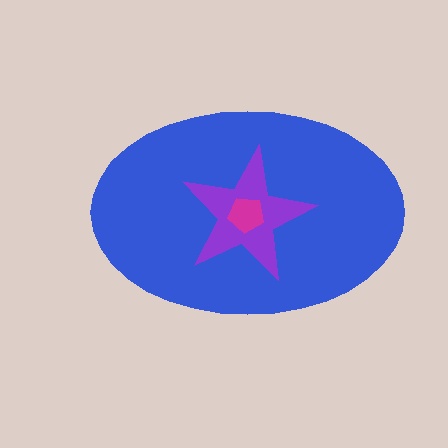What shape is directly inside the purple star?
The magenta pentagon.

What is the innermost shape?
The magenta pentagon.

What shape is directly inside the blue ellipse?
The purple star.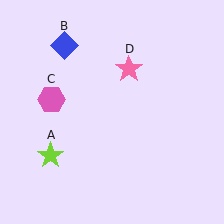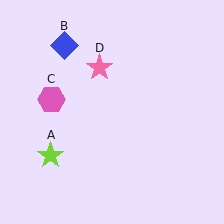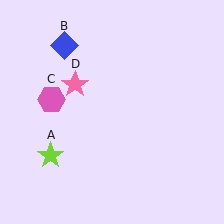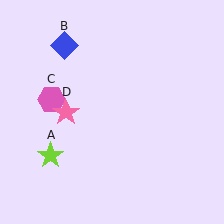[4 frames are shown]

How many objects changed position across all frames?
1 object changed position: pink star (object D).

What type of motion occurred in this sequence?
The pink star (object D) rotated counterclockwise around the center of the scene.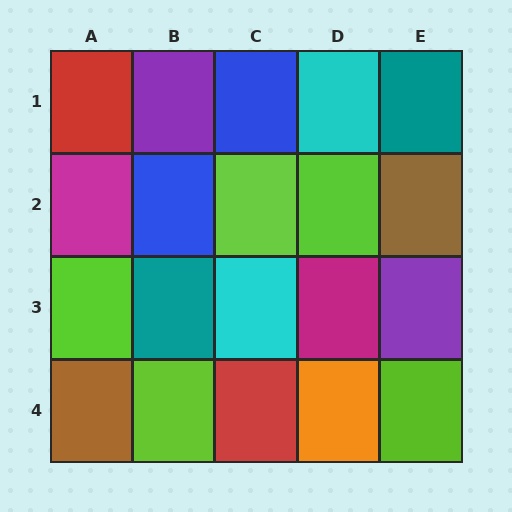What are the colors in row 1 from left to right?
Red, purple, blue, cyan, teal.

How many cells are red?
2 cells are red.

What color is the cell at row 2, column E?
Brown.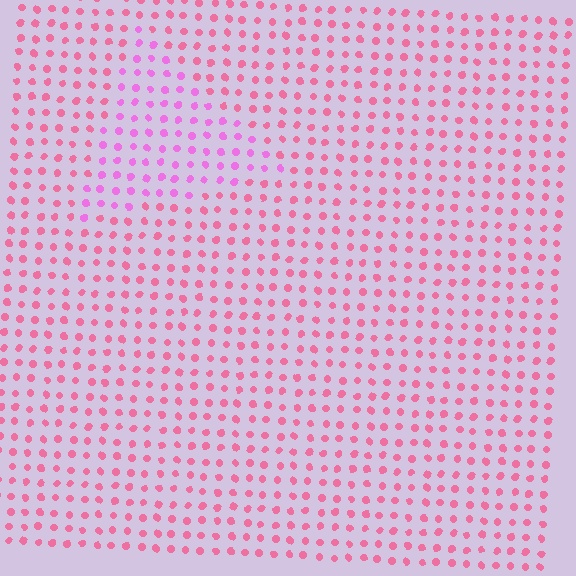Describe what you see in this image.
The image is filled with small pink elements in a uniform arrangement. A triangle-shaped region is visible where the elements are tinted to a slightly different hue, forming a subtle color boundary.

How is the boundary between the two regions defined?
The boundary is defined purely by a slight shift in hue (about 33 degrees). Spacing, size, and orientation are identical on both sides.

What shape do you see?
I see a triangle.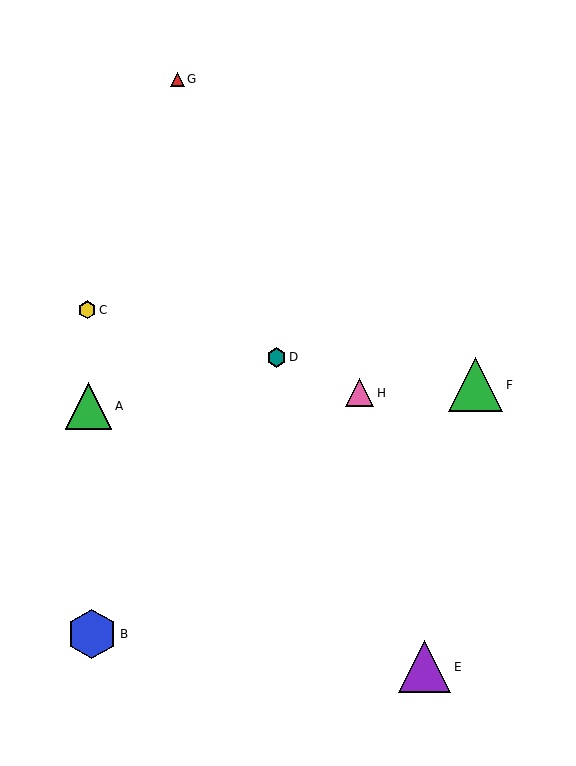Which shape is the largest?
The green triangle (labeled F) is the largest.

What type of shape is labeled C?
Shape C is a yellow hexagon.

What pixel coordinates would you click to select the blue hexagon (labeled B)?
Click at (92, 634) to select the blue hexagon B.